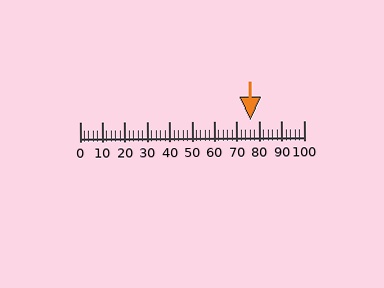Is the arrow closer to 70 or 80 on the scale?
The arrow is closer to 80.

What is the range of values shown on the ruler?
The ruler shows values from 0 to 100.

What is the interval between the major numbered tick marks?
The major tick marks are spaced 10 units apart.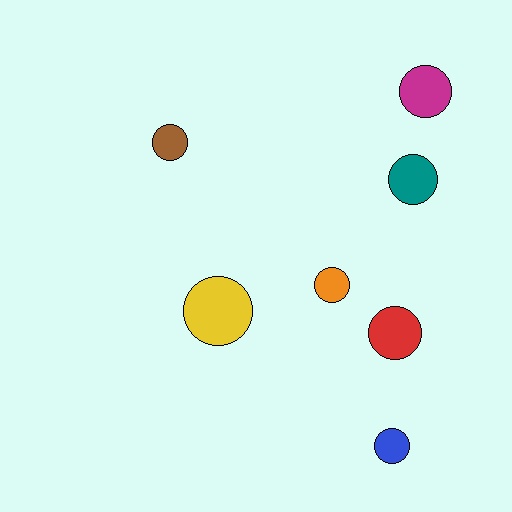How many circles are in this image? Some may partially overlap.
There are 7 circles.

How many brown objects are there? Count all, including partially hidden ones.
There is 1 brown object.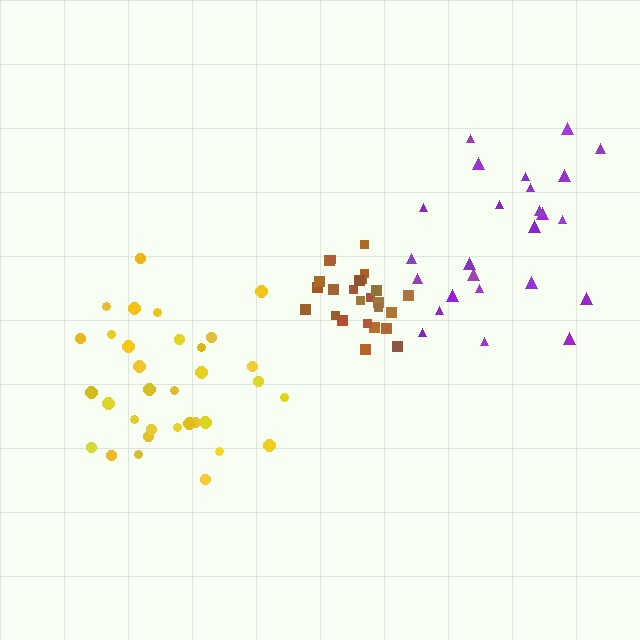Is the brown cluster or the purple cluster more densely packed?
Brown.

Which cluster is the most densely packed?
Brown.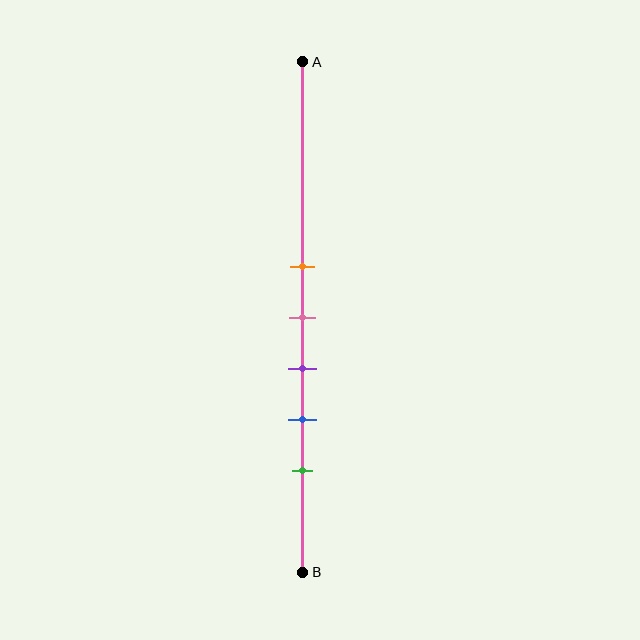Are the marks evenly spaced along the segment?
Yes, the marks are approximately evenly spaced.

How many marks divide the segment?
There are 5 marks dividing the segment.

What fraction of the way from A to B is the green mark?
The green mark is approximately 80% (0.8) of the way from A to B.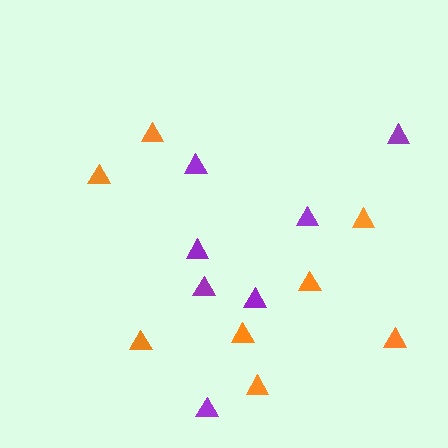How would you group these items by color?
There are 2 groups: one group of orange triangles (8) and one group of purple triangles (7).